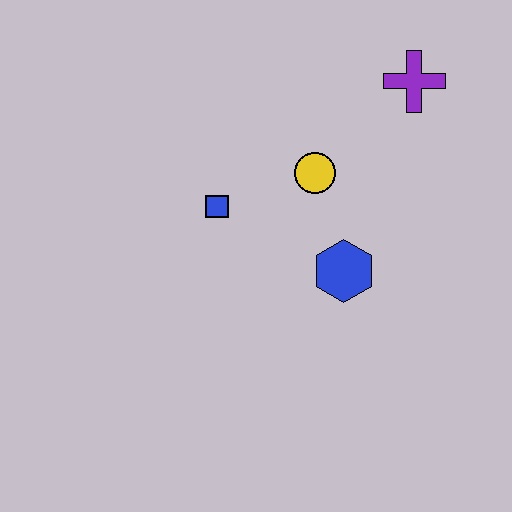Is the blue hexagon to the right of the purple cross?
No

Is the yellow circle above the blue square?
Yes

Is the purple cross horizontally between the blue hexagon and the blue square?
No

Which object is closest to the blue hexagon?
The yellow circle is closest to the blue hexagon.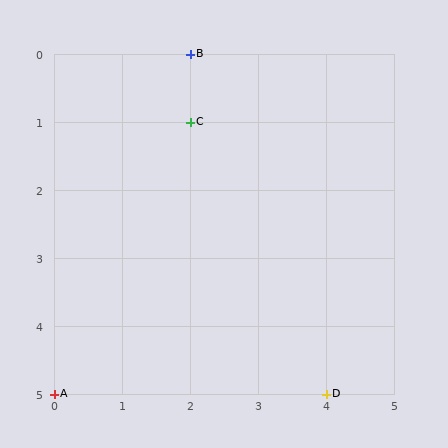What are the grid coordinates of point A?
Point A is at grid coordinates (0, 5).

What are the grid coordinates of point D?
Point D is at grid coordinates (4, 5).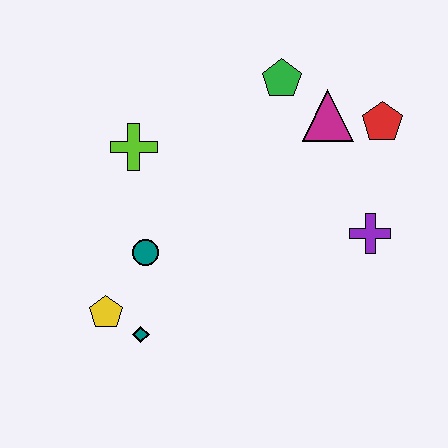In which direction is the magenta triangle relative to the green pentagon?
The magenta triangle is to the right of the green pentagon.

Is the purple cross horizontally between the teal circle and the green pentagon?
No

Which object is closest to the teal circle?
The yellow pentagon is closest to the teal circle.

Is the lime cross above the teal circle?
Yes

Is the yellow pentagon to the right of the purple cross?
No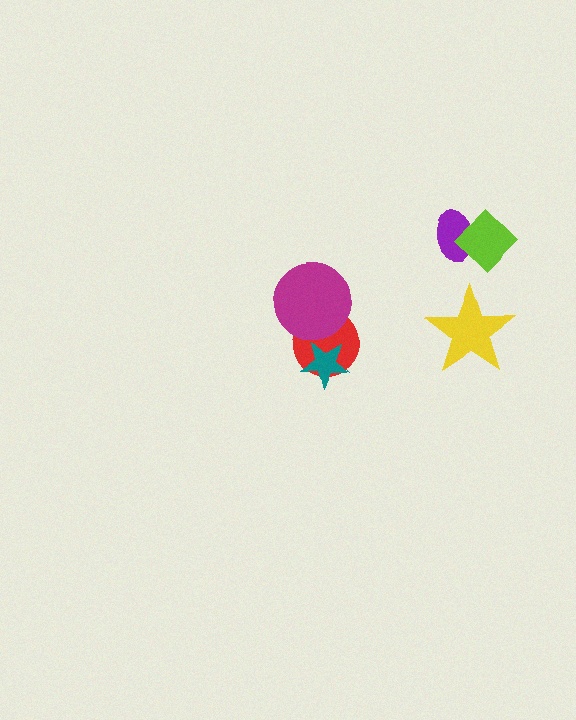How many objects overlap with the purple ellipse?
1 object overlaps with the purple ellipse.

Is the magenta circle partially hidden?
No, no other shape covers it.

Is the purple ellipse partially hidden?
Yes, it is partially covered by another shape.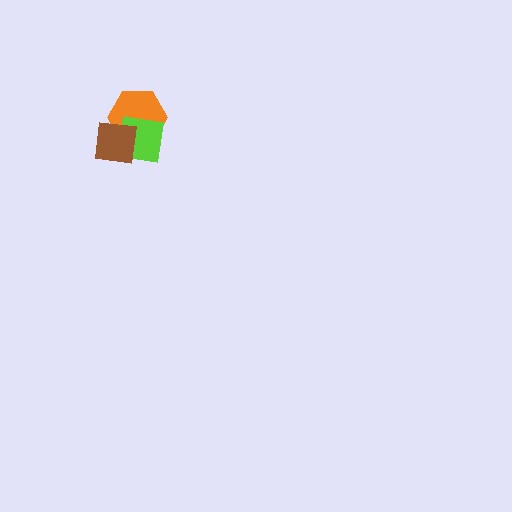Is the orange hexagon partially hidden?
Yes, it is partially covered by another shape.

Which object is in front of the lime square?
The brown square is in front of the lime square.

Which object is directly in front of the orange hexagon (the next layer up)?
The lime square is directly in front of the orange hexagon.